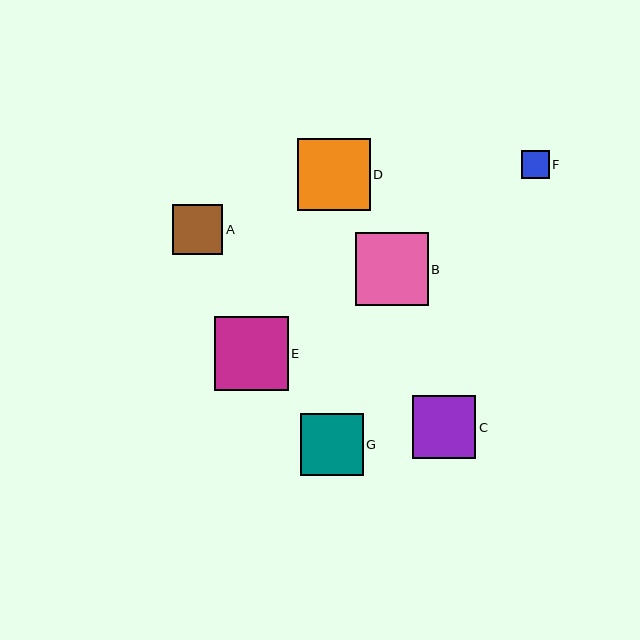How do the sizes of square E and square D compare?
Square E and square D are approximately the same size.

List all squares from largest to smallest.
From largest to smallest: E, B, D, C, G, A, F.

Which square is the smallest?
Square F is the smallest with a size of approximately 27 pixels.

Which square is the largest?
Square E is the largest with a size of approximately 74 pixels.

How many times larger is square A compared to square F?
Square A is approximately 1.9 times the size of square F.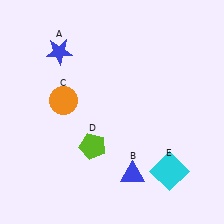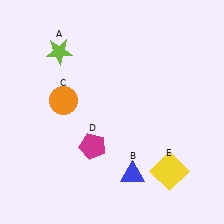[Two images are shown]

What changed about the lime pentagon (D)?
In Image 1, D is lime. In Image 2, it changed to magenta.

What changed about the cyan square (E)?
In Image 1, E is cyan. In Image 2, it changed to yellow.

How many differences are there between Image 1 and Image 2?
There are 3 differences between the two images.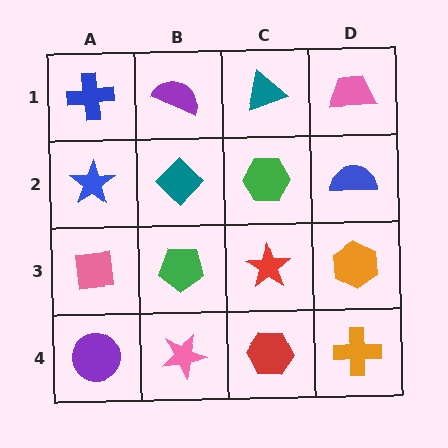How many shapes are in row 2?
4 shapes.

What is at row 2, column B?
A teal diamond.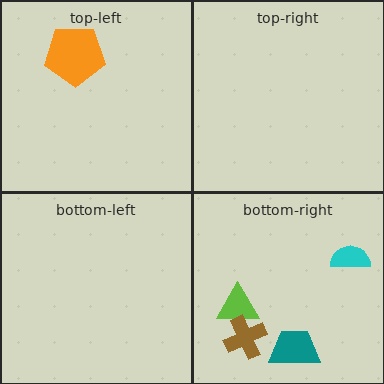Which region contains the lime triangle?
The bottom-right region.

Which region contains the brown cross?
The bottom-right region.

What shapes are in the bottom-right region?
The cyan semicircle, the lime triangle, the brown cross, the teal trapezoid.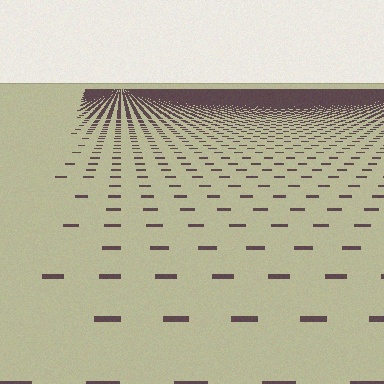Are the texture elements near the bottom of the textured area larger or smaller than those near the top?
Larger. Near the bottom, elements are closer to the viewer and appear at a bigger on-screen size.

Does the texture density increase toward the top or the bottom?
Density increases toward the top.